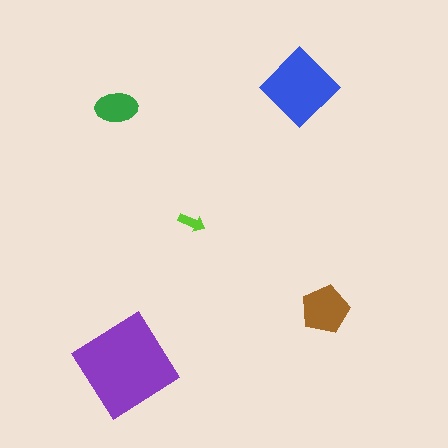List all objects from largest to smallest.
The purple diamond, the blue diamond, the brown pentagon, the green ellipse, the lime arrow.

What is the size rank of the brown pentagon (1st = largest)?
3rd.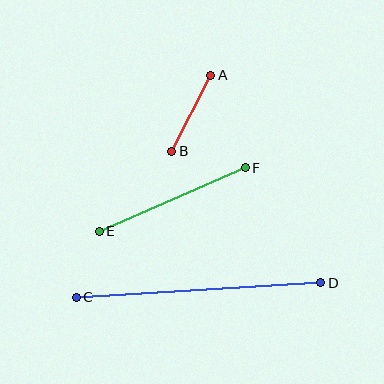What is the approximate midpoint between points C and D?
The midpoint is at approximately (199, 290) pixels.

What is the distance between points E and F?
The distance is approximately 159 pixels.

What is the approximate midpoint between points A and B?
The midpoint is at approximately (191, 113) pixels.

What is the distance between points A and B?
The distance is approximately 85 pixels.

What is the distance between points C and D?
The distance is approximately 245 pixels.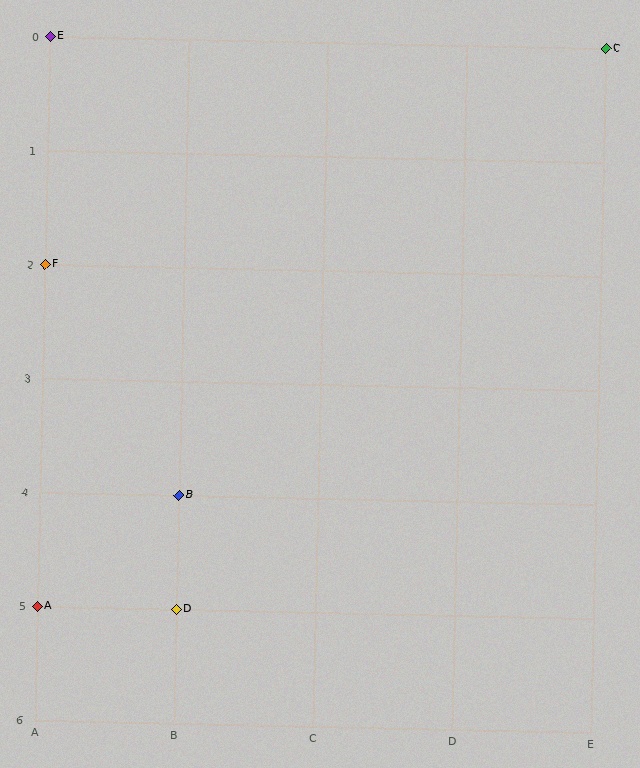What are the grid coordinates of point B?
Point B is at grid coordinates (B, 4).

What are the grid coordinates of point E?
Point E is at grid coordinates (A, 0).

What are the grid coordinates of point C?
Point C is at grid coordinates (E, 0).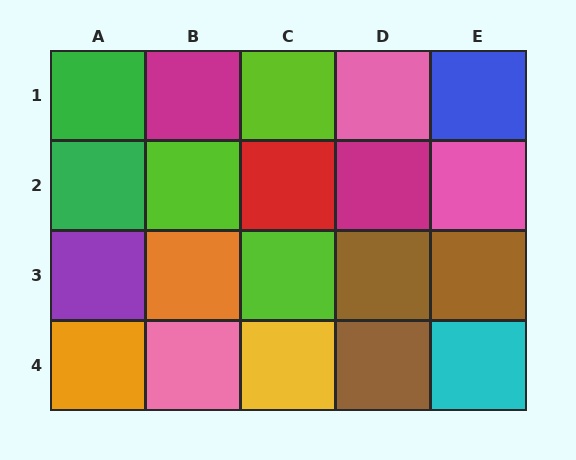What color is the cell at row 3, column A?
Purple.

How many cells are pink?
3 cells are pink.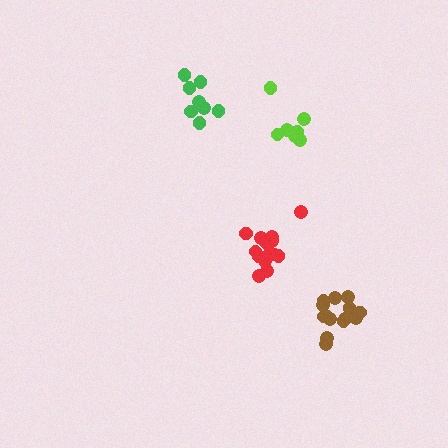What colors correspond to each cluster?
The clusters are colored: lime, brown, green, red.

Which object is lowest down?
The brown cluster is bottommost.